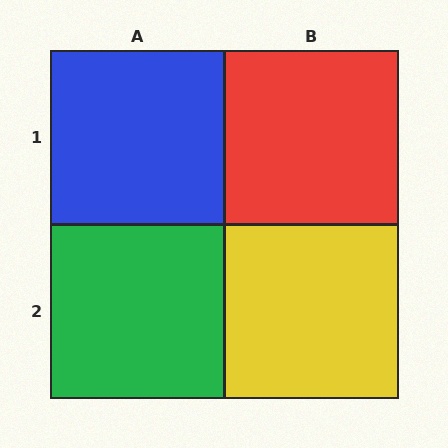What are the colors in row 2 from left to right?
Green, yellow.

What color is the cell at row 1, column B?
Red.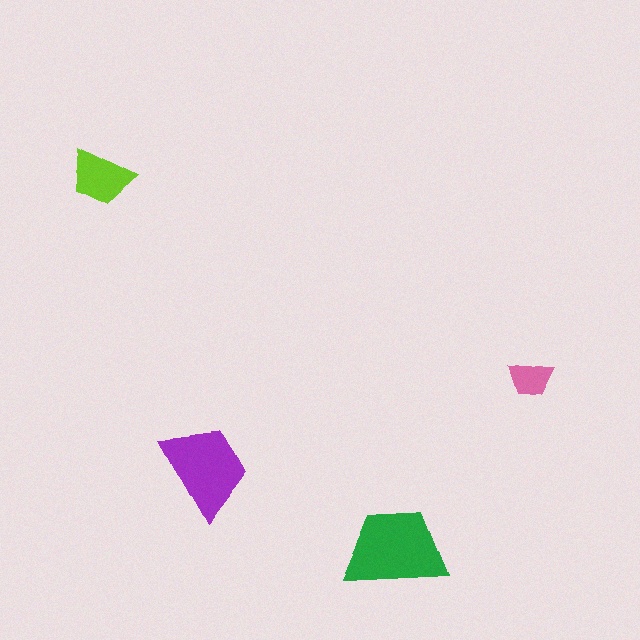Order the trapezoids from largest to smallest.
the green one, the purple one, the lime one, the pink one.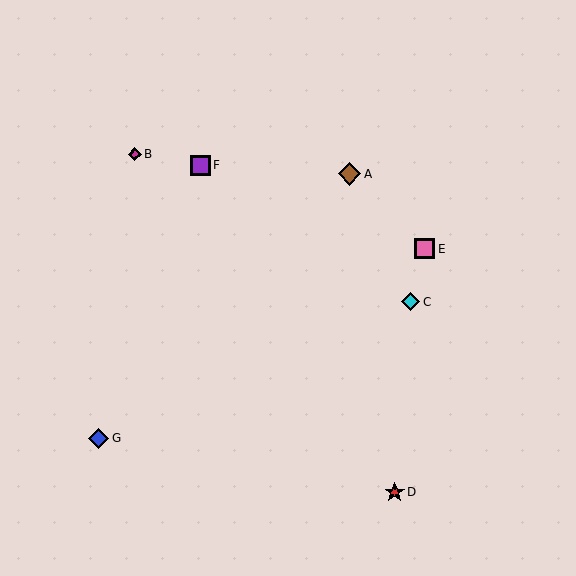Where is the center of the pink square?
The center of the pink square is at (425, 249).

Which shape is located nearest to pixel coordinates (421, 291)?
The cyan diamond (labeled C) at (410, 302) is nearest to that location.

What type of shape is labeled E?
Shape E is a pink square.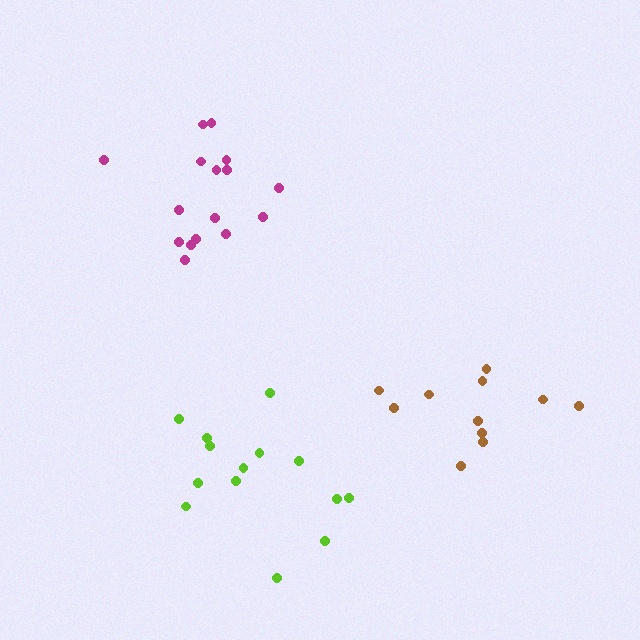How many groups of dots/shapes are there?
There are 3 groups.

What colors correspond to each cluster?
The clusters are colored: magenta, lime, brown.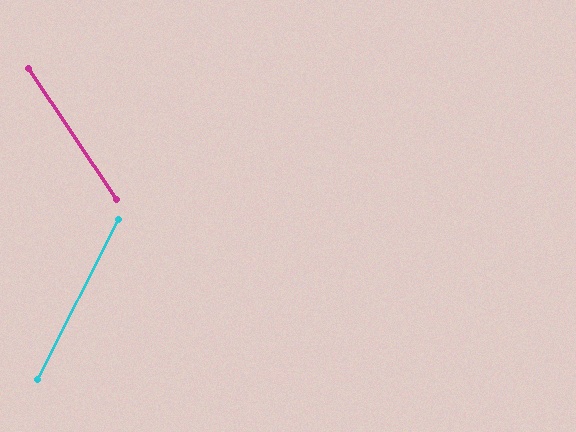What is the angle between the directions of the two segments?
Approximately 61 degrees.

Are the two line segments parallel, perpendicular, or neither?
Neither parallel nor perpendicular — they differ by about 61°.